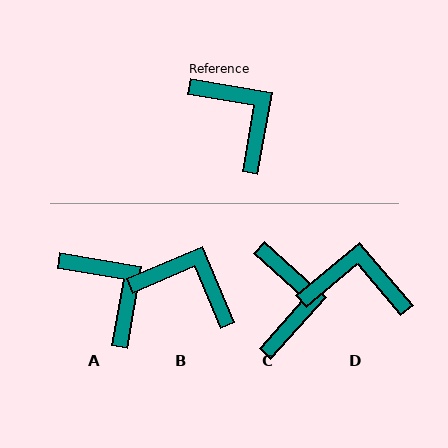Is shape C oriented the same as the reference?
No, it is off by about 32 degrees.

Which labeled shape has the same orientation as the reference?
A.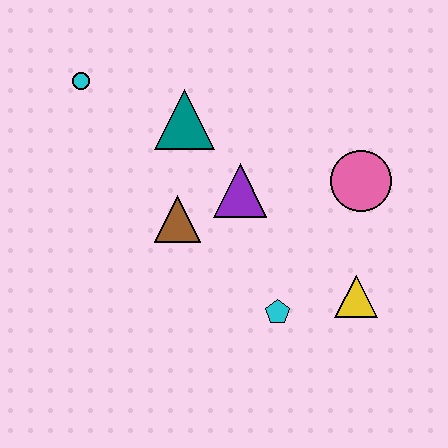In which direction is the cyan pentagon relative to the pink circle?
The cyan pentagon is below the pink circle.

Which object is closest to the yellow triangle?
The cyan pentagon is closest to the yellow triangle.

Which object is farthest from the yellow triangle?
The cyan circle is farthest from the yellow triangle.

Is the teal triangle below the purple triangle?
No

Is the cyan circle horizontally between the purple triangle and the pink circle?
No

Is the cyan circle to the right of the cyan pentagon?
No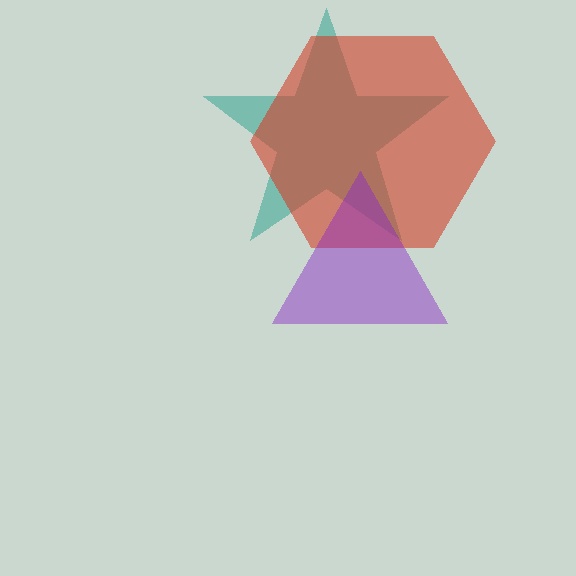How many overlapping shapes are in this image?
There are 3 overlapping shapes in the image.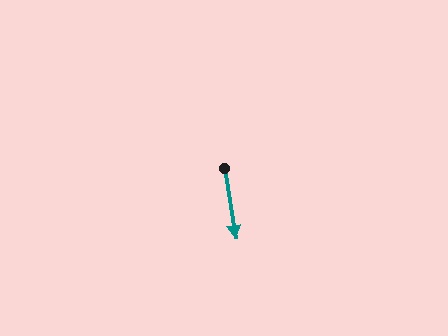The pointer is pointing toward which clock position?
Roughly 6 o'clock.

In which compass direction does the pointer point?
South.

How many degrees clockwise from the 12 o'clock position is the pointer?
Approximately 171 degrees.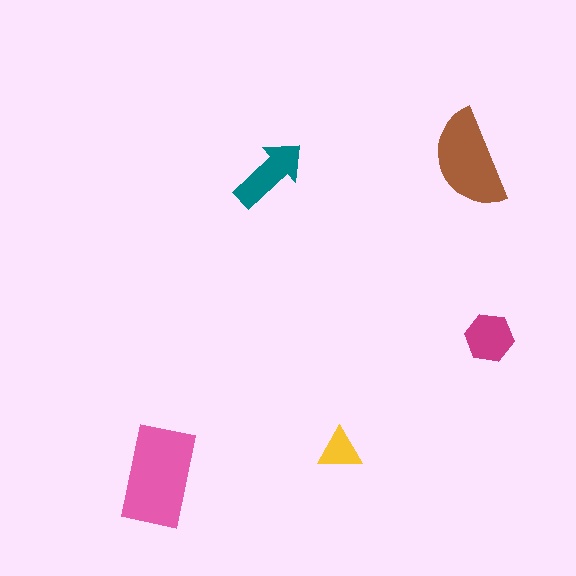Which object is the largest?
The pink rectangle.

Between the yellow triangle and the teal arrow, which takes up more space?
The teal arrow.